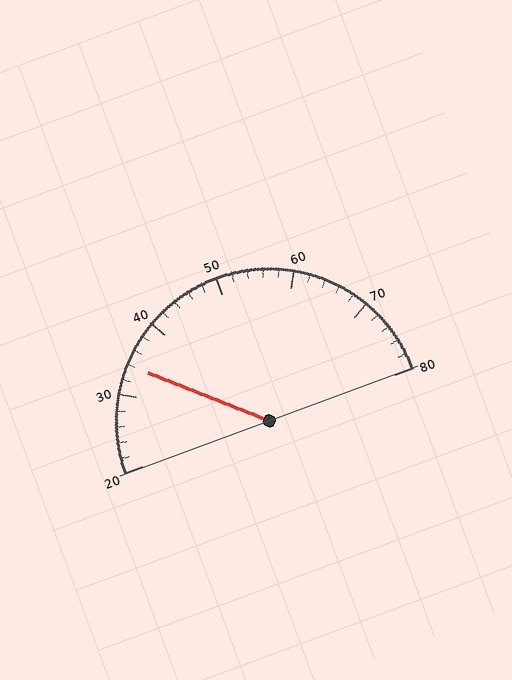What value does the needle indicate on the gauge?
The needle indicates approximately 34.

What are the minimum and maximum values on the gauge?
The gauge ranges from 20 to 80.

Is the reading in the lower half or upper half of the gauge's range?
The reading is in the lower half of the range (20 to 80).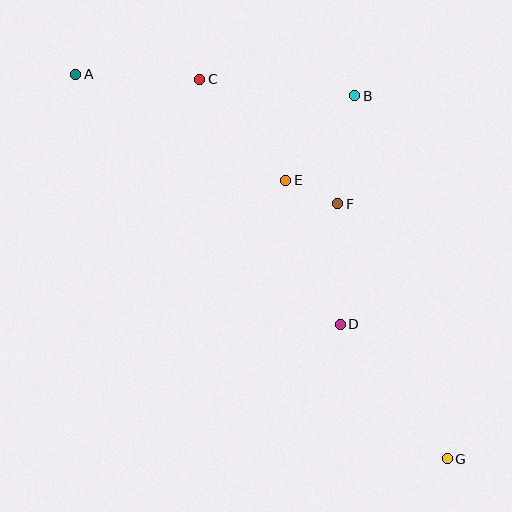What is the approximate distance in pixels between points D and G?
The distance between D and G is approximately 172 pixels.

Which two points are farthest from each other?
Points A and G are farthest from each other.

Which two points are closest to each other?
Points E and F are closest to each other.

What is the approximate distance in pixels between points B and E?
The distance between B and E is approximately 109 pixels.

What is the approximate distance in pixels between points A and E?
The distance between A and E is approximately 235 pixels.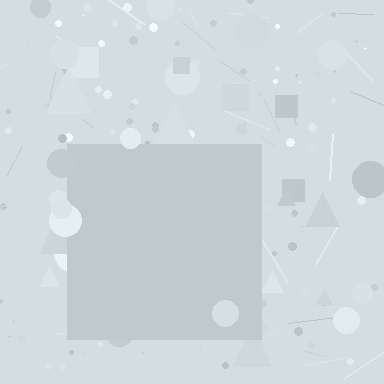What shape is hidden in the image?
A square is hidden in the image.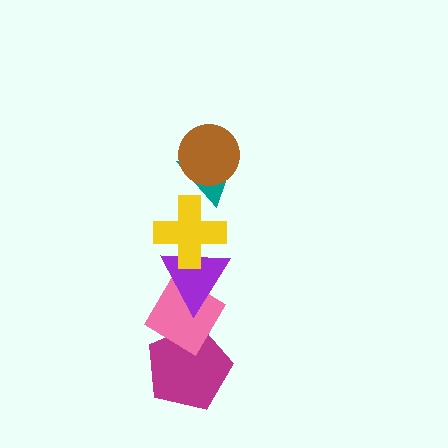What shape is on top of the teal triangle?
The brown circle is on top of the teal triangle.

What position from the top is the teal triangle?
The teal triangle is 2nd from the top.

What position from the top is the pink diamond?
The pink diamond is 5th from the top.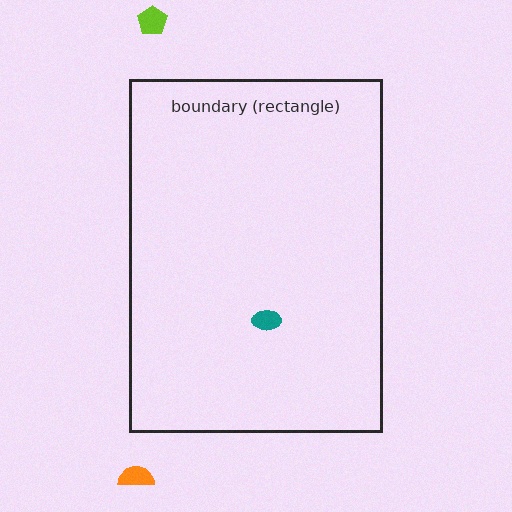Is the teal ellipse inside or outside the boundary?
Inside.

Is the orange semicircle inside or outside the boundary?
Outside.